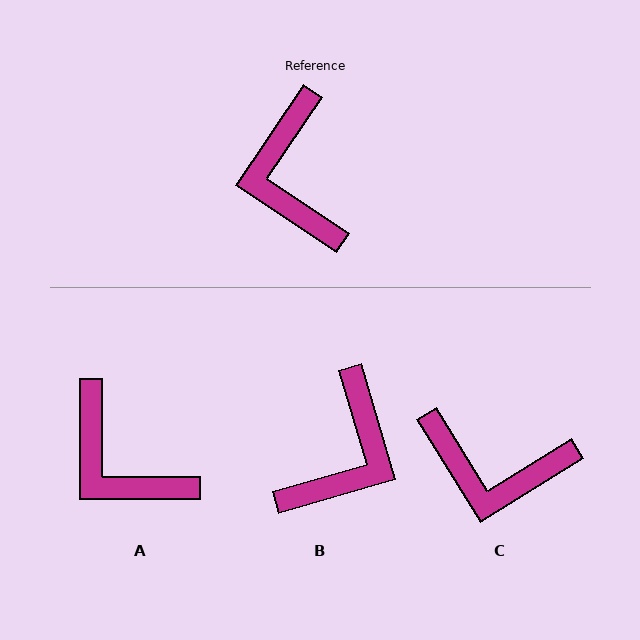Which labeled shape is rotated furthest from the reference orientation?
B, about 140 degrees away.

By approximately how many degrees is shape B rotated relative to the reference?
Approximately 140 degrees counter-clockwise.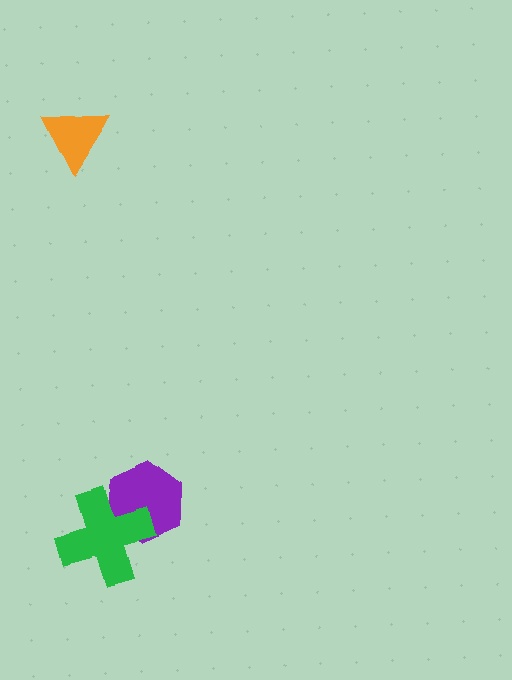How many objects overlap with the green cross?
1 object overlaps with the green cross.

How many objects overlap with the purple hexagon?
1 object overlaps with the purple hexagon.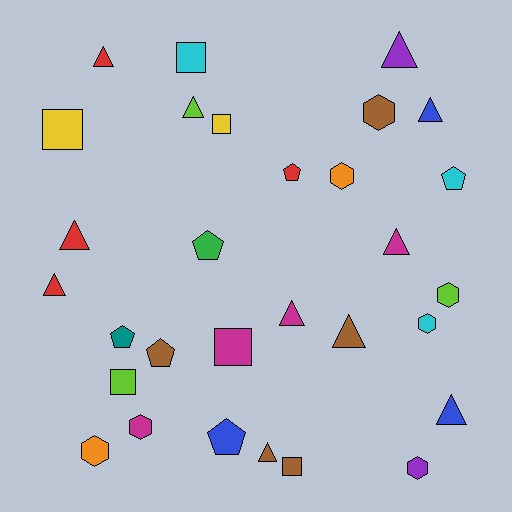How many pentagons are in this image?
There are 6 pentagons.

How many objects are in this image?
There are 30 objects.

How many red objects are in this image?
There are 4 red objects.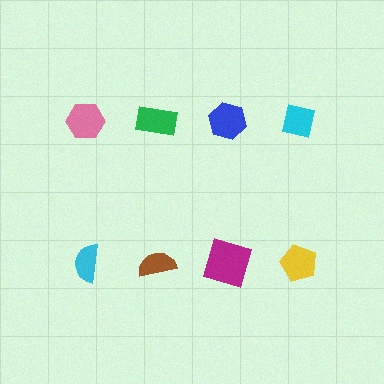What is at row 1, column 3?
A blue hexagon.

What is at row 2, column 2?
A brown semicircle.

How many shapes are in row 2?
4 shapes.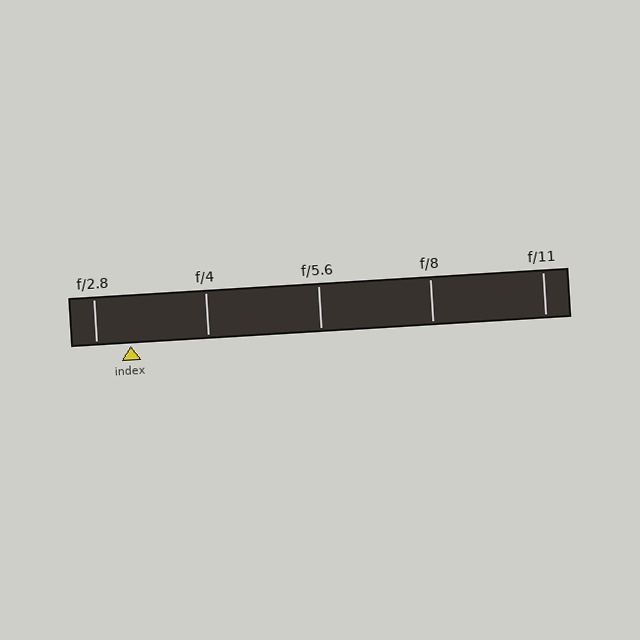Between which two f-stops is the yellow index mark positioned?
The index mark is between f/2.8 and f/4.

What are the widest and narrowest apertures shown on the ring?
The widest aperture shown is f/2.8 and the narrowest is f/11.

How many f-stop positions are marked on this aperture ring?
There are 5 f-stop positions marked.